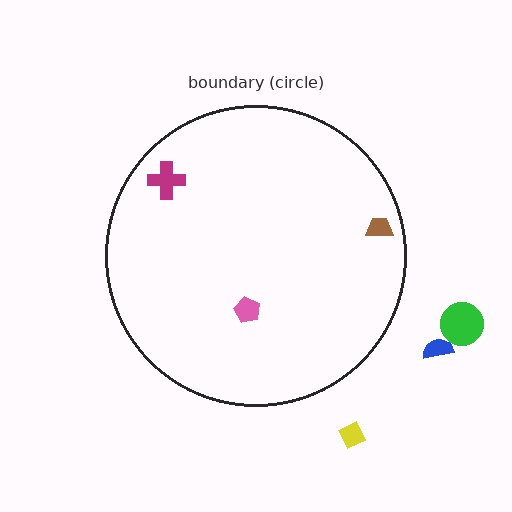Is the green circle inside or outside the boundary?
Outside.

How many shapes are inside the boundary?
3 inside, 3 outside.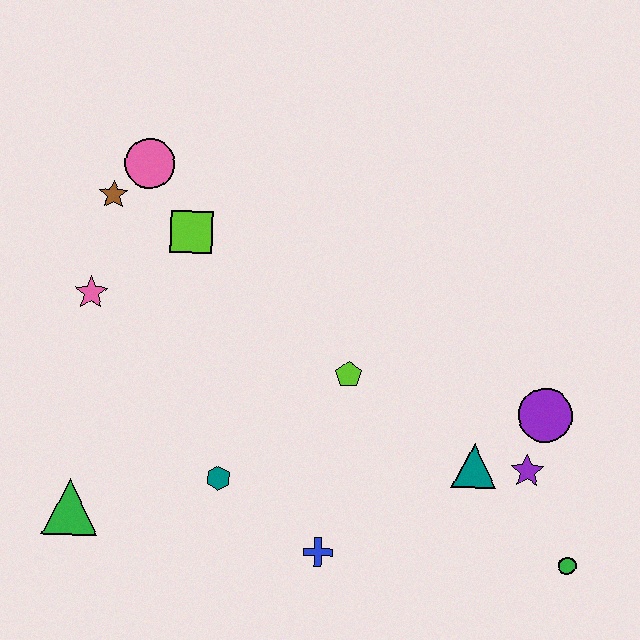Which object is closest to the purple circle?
The purple star is closest to the purple circle.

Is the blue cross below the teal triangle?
Yes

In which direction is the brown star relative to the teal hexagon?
The brown star is above the teal hexagon.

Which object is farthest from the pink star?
The green circle is farthest from the pink star.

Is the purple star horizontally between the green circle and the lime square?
Yes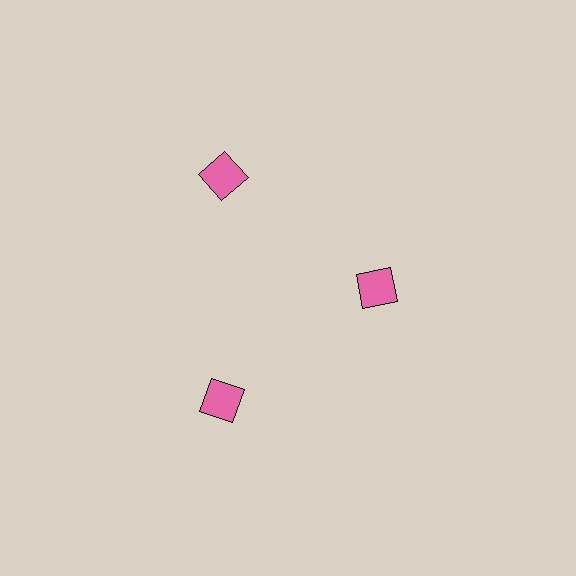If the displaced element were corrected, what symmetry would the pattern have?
It would have 3-fold rotational symmetry — the pattern would map onto itself every 120 degrees.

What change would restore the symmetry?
The symmetry would be restored by moving it outward, back onto the ring so that all 3 squares sit at equal angles and equal distance from the center.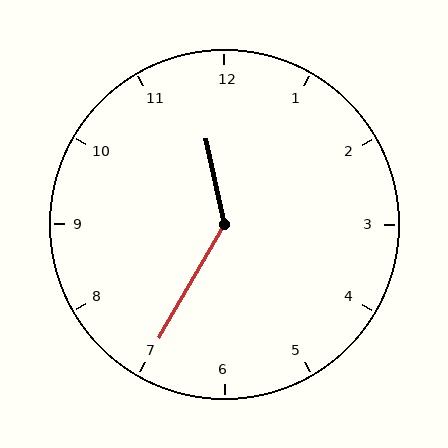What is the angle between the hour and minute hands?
Approximately 138 degrees.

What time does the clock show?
11:35.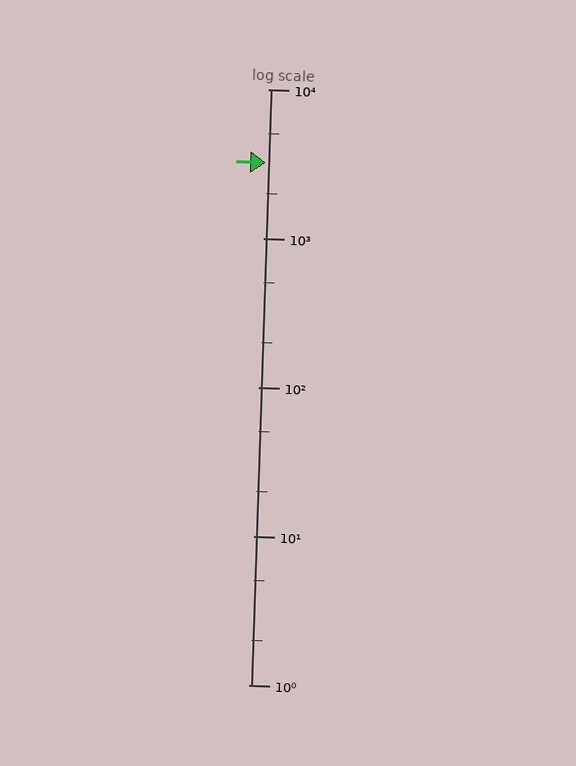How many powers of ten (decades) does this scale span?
The scale spans 4 decades, from 1 to 10000.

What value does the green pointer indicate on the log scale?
The pointer indicates approximately 3200.